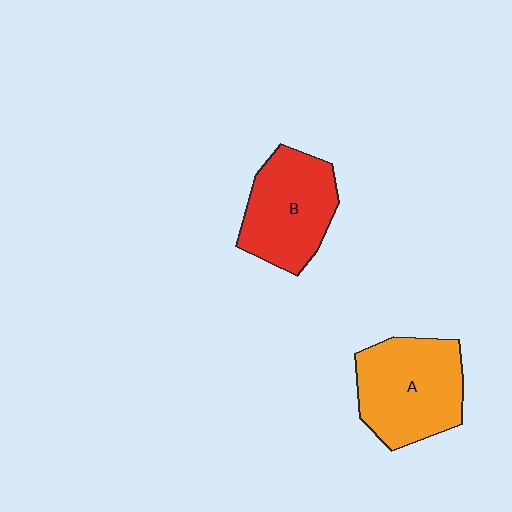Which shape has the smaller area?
Shape B (red).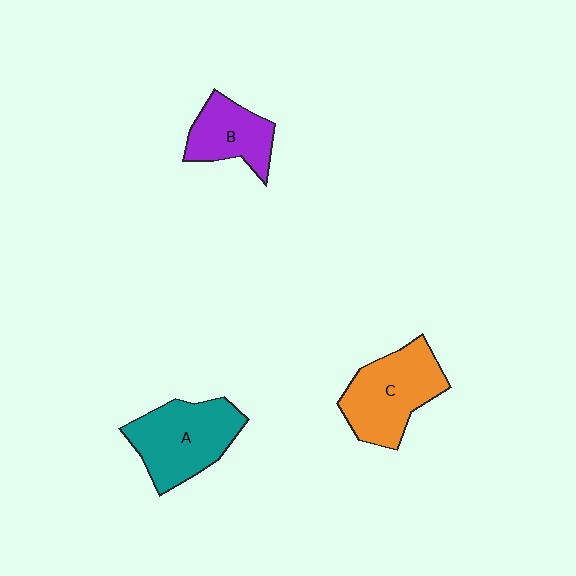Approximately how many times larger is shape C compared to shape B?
Approximately 1.5 times.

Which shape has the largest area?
Shape A (teal).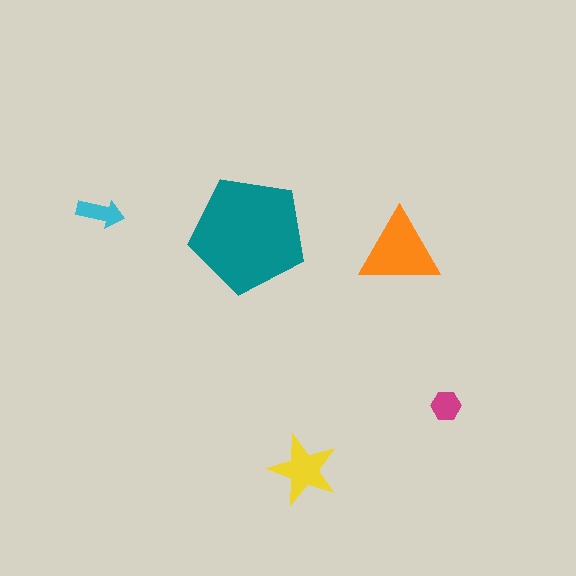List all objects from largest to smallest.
The teal pentagon, the orange triangle, the yellow star, the cyan arrow, the magenta hexagon.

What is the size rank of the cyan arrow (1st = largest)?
4th.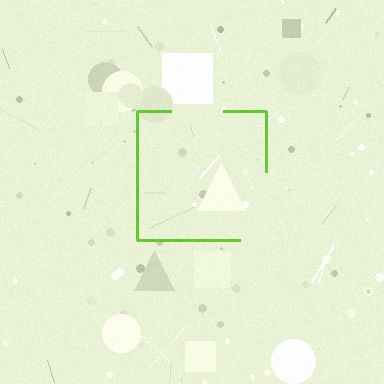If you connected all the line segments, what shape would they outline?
They would outline a square.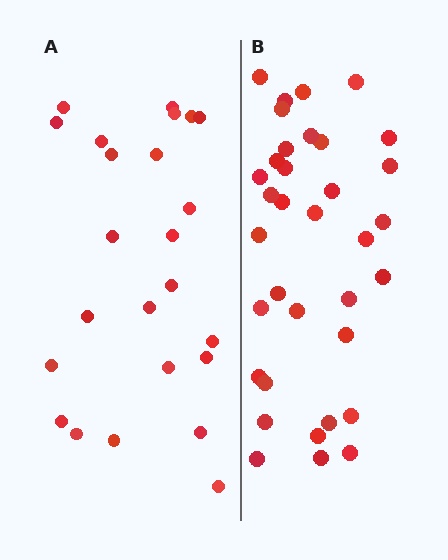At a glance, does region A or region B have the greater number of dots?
Region B (the right region) has more dots.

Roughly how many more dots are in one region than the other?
Region B has roughly 12 or so more dots than region A.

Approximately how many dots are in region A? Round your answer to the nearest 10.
About 20 dots. (The exact count is 24, which rounds to 20.)